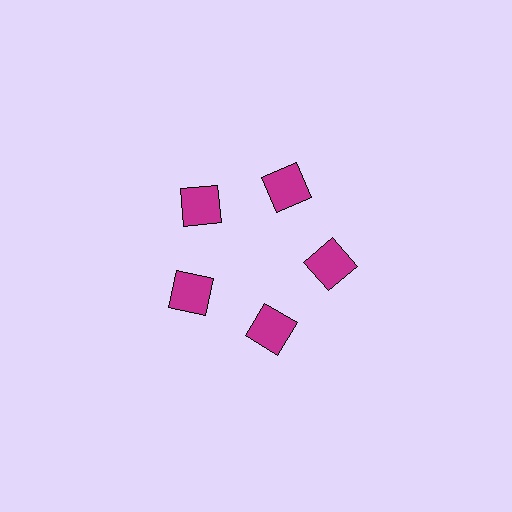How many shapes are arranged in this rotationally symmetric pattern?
There are 5 shapes, arranged in 5 groups of 1.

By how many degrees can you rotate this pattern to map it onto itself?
The pattern maps onto itself every 72 degrees of rotation.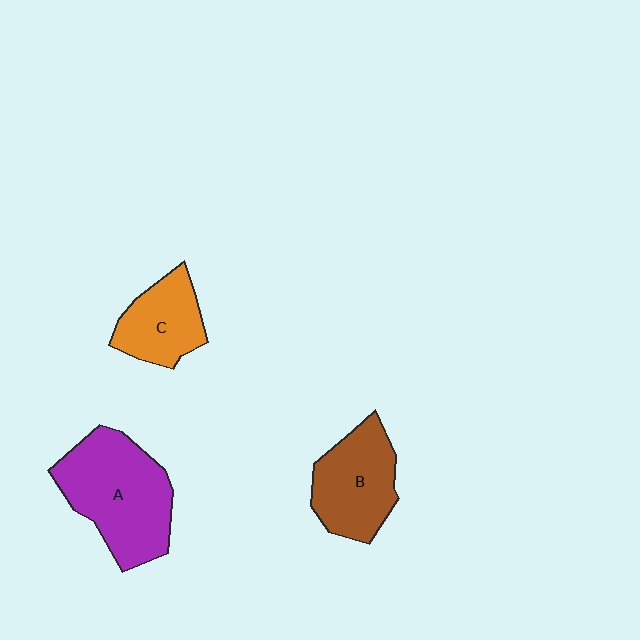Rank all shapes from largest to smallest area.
From largest to smallest: A (purple), B (brown), C (orange).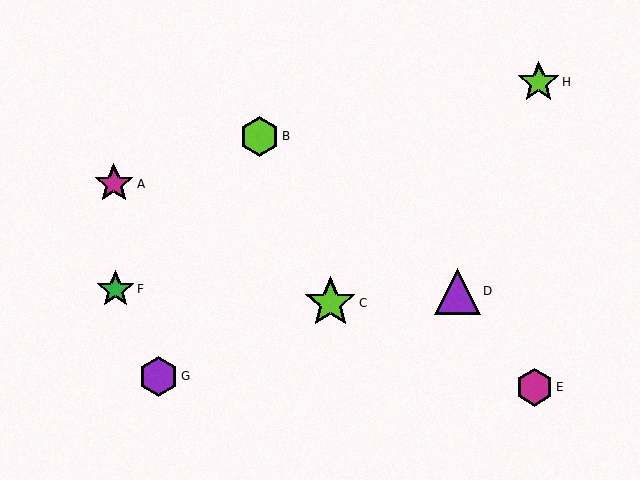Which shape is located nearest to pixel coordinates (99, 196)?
The magenta star (labeled A) at (114, 184) is nearest to that location.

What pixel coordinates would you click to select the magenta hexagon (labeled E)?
Click at (534, 387) to select the magenta hexagon E.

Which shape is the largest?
The lime star (labeled C) is the largest.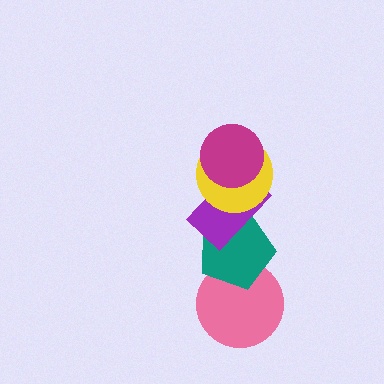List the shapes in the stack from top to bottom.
From top to bottom: the magenta circle, the yellow circle, the purple rectangle, the teal pentagon, the pink circle.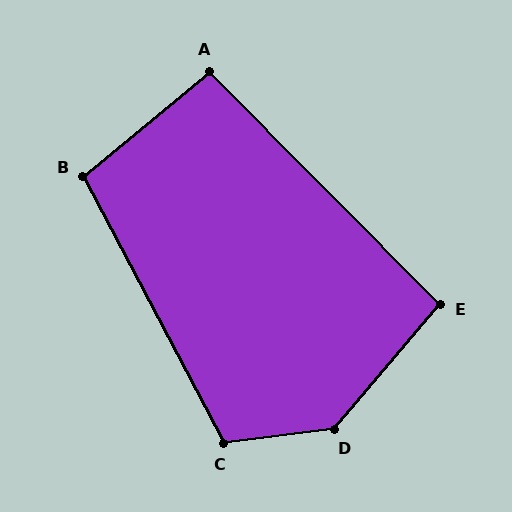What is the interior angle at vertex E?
Approximately 95 degrees (obtuse).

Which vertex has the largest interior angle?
D, at approximately 137 degrees.